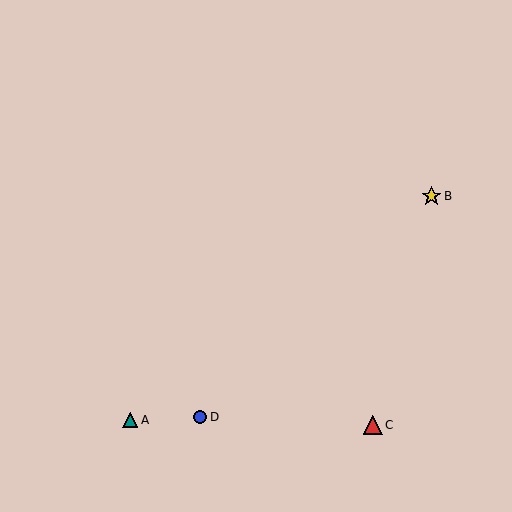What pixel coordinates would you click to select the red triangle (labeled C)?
Click at (373, 425) to select the red triangle C.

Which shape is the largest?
The yellow star (labeled B) is the largest.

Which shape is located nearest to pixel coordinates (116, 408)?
The teal triangle (labeled A) at (130, 420) is nearest to that location.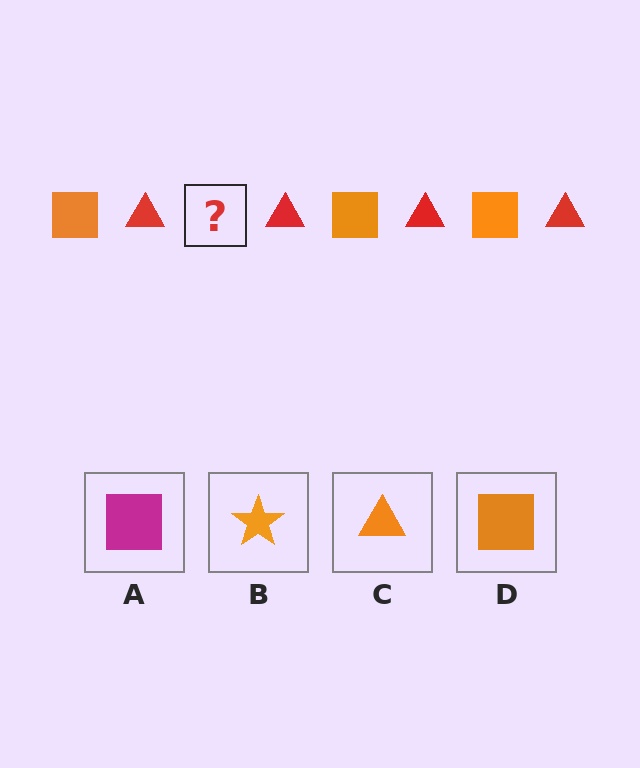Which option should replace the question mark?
Option D.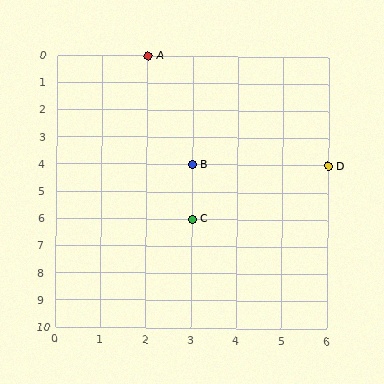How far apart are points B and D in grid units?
Points B and D are 3 columns apart.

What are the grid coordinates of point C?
Point C is at grid coordinates (3, 6).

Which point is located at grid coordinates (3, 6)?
Point C is at (3, 6).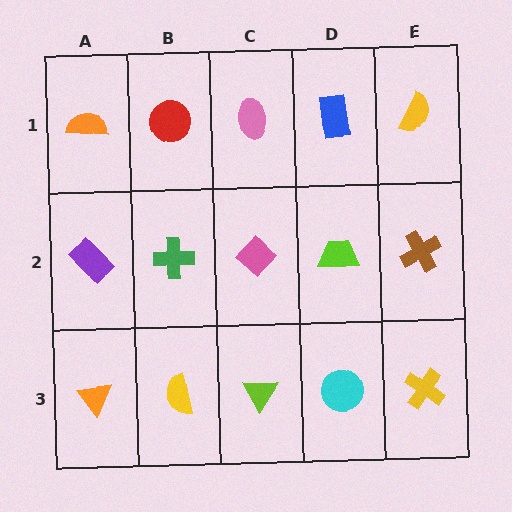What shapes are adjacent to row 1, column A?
A purple rectangle (row 2, column A), a red circle (row 1, column B).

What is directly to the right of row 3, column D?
A yellow cross.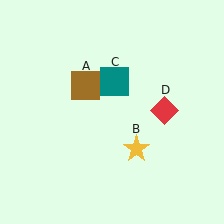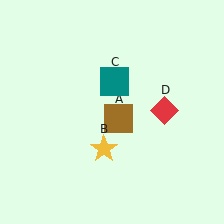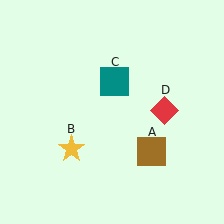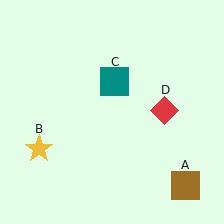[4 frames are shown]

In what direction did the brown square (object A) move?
The brown square (object A) moved down and to the right.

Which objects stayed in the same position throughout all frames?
Teal square (object C) and red diamond (object D) remained stationary.